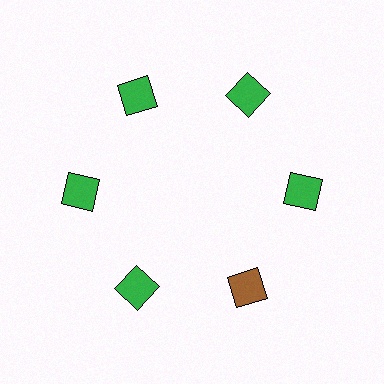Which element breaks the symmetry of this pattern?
The brown square at roughly the 5 o'clock position breaks the symmetry. All other shapes are green squares.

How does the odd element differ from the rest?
It has a different color: brown instead of green.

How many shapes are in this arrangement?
There are 6 shapes arranged in a ring pattern.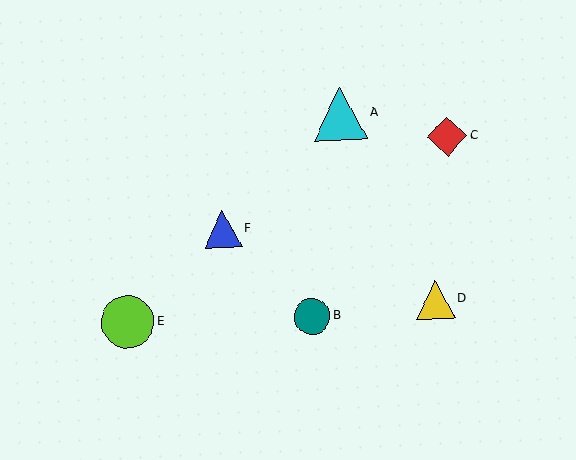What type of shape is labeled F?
Shape F is a blue triangle.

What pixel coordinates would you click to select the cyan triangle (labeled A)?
Click at (340, 114) to select the cyan triangle A.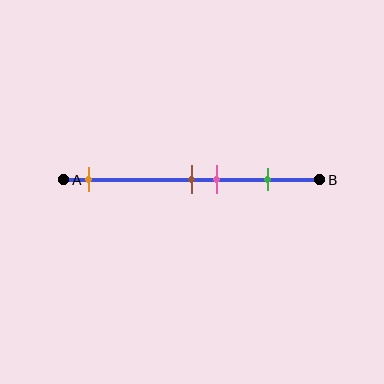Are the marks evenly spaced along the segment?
No, the marks are not evenly spaced.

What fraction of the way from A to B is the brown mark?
The brown mark is approximately 50% (0.5) of the way from A to B.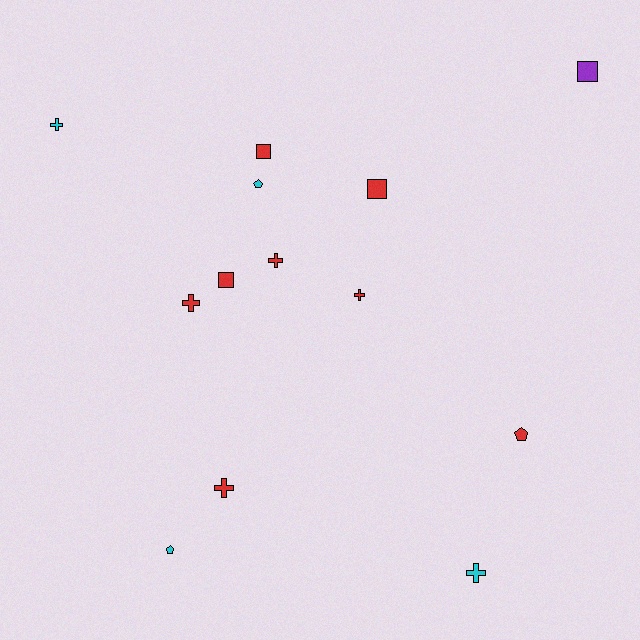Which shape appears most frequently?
Cross, with 6 objects.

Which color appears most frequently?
Red, with 8 objects.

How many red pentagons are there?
There is 1 red pentagon.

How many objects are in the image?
There are 13 objects.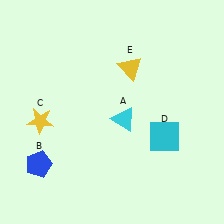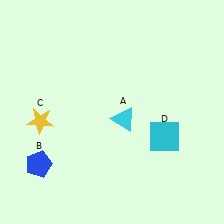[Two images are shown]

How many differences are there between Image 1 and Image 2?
There is 1 difference between the two images.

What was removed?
The yellow triangle (E) was removed in Image 2.